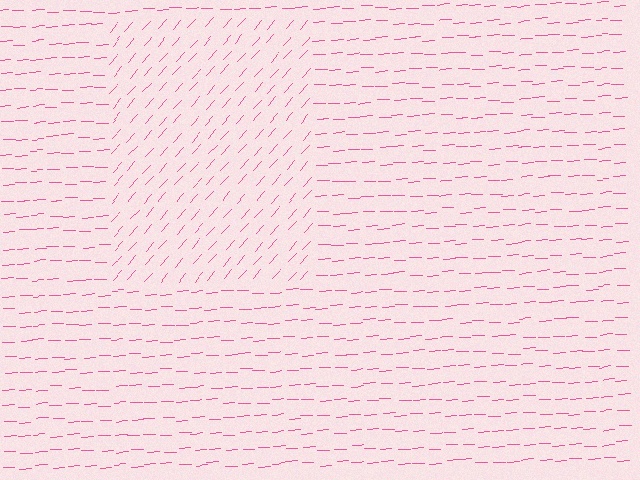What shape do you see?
I see a rectangle.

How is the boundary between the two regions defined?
The boundary is defined purely by a change in line orientation (approximately 45 degrees difference). All lines are the same color and thickness.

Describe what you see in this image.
The image is filled with small pink line segments. A rectangle region in the image has lines oriented differently from the surrounding lines, creating a visible texture boundary.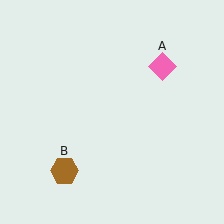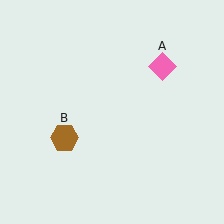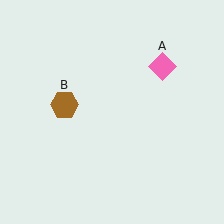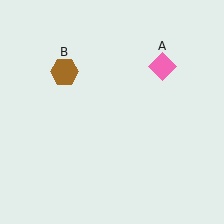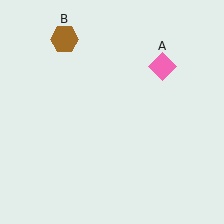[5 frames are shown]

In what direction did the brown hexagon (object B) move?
The brown hexagon (object B) moved up.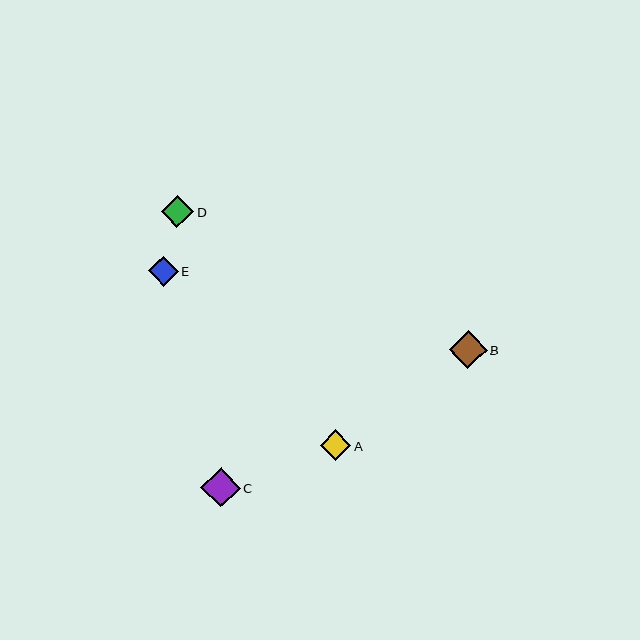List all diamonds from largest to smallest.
From largest to smallest: C, B, D, A, E.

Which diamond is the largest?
Diamond C is the largest with a size of approximately 39 pixels.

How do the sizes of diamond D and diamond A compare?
Diamond D and diamond A are approximately the same size.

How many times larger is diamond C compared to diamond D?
Diamond C is approximately 1.2 times the size of diamond D.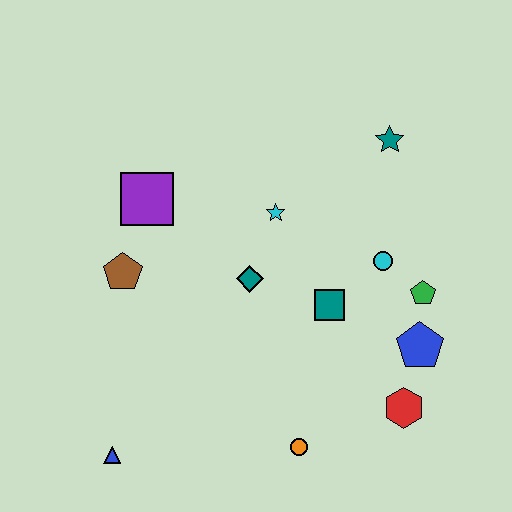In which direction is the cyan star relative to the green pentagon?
The cyan star is to the left of the green pentagon.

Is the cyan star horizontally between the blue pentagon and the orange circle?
No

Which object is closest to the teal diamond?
The cyan star is closest to the teal diamond.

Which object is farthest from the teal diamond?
The blue triangle is farthest from the teal diamond.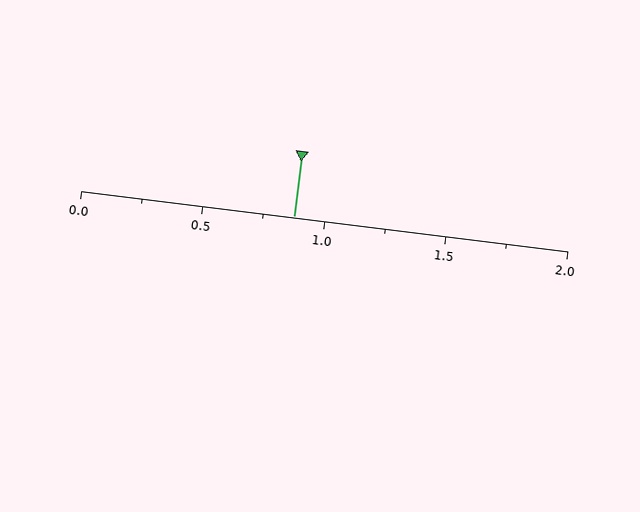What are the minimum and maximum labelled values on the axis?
The axis runs from 0.0 to 2.0.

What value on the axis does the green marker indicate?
The marker indicates approximately 0.88.